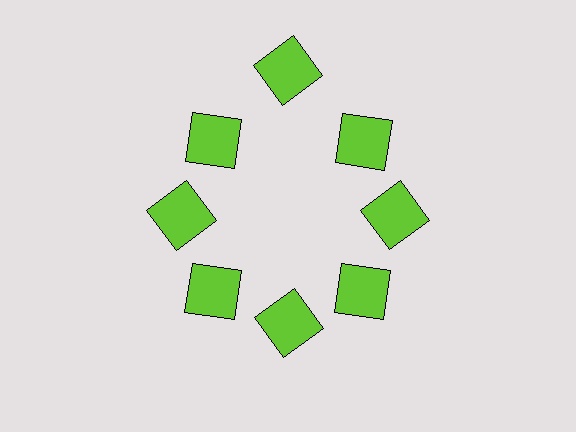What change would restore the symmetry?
The symmetry would be restored by moving it inward, back onto the ring so that all 8 squares sit at equal angles and equal distance from the center.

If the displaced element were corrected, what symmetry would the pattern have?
It would have 8-fold rotational symmetry — the pattern would map onto itself every 45 degrees.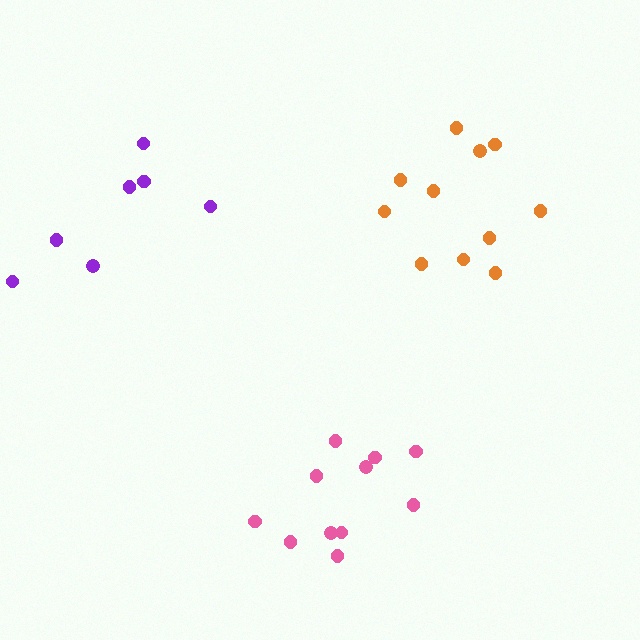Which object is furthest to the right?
The orange cluster is rightmost.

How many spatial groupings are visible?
There are 3 spatial groupings.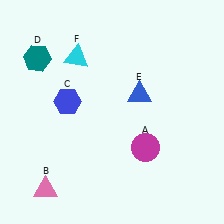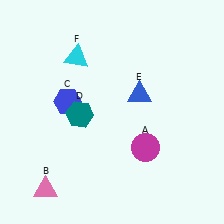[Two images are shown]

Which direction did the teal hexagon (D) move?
The teal hexagon (D) moved down.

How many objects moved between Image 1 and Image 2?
1 object moved between the two images.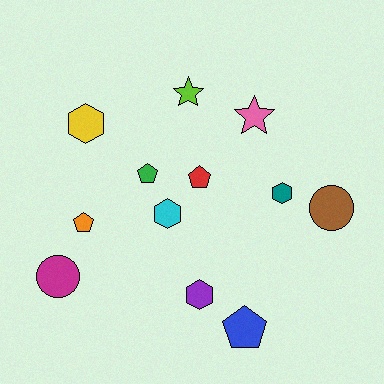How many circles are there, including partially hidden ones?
There are 2 circles.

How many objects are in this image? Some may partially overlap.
There are 12 objects.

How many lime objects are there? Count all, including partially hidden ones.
There is 1 lime object.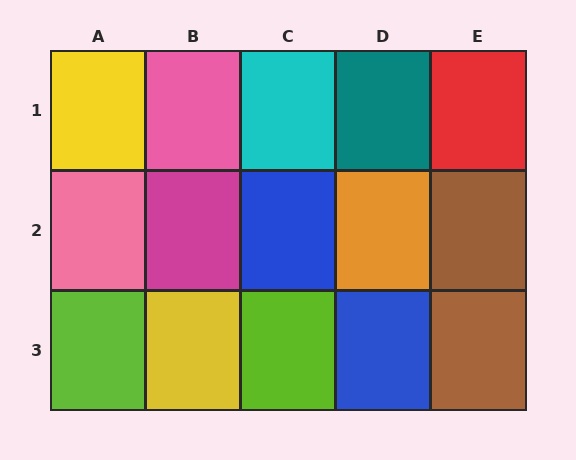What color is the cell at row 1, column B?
Pink.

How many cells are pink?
2 cells are pink.